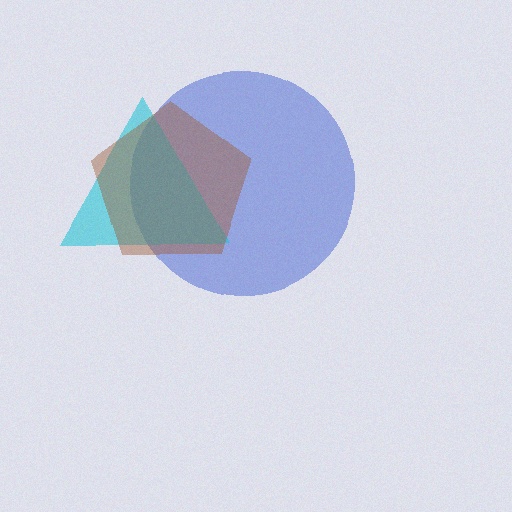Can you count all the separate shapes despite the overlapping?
Yes, there are 3 separate shapes.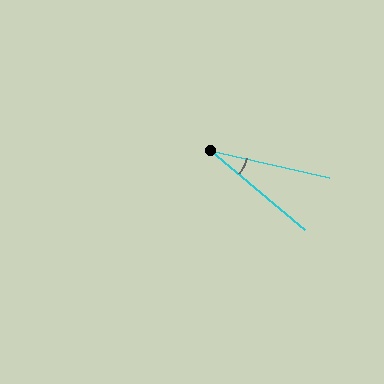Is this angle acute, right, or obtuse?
It is acute.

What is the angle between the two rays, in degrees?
Approximately 27 degrees.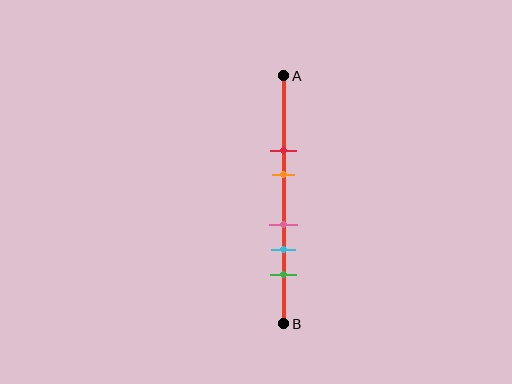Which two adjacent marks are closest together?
The pink and cyan marks are the closest adjacent pair.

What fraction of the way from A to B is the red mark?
The red mark is approximately 30% (0.3) of the way from A to B.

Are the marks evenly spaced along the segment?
No, the marks are not evenly spaced.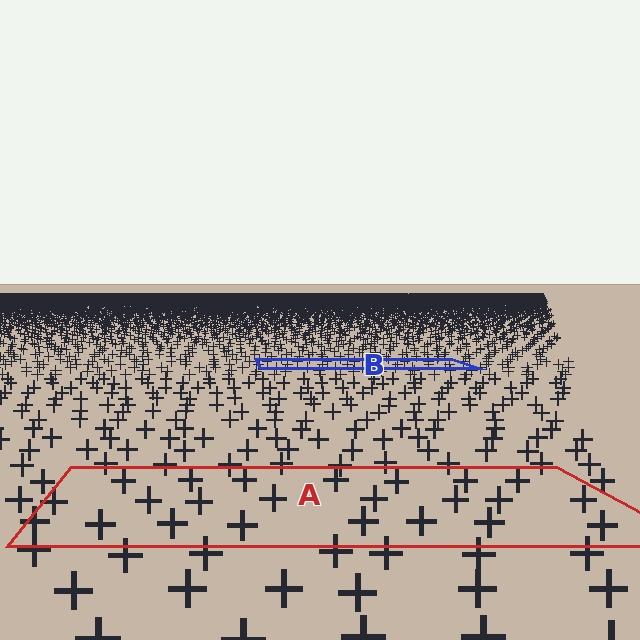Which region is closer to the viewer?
Region A is closer. The texture elements there are larger and more spread out.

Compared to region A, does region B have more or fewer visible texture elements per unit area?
Region B has more texture elements per unit area — they are packed more densely because it is farther away.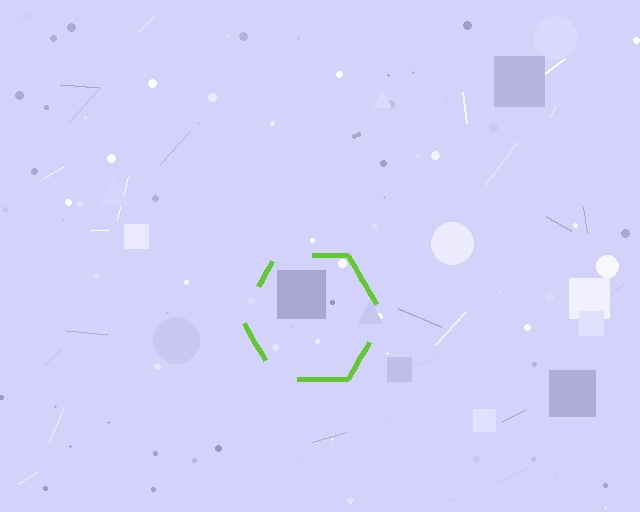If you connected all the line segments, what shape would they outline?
They would outline a hexagon.